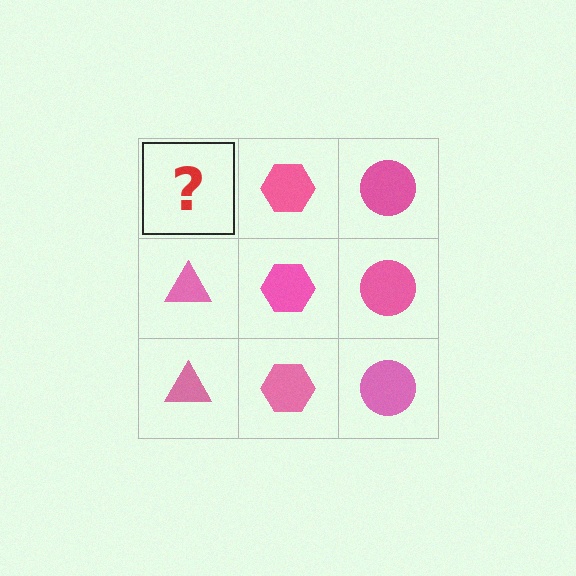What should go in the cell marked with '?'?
The missing cell should contain a pink triangle.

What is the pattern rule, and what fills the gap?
The rule is that each column has a consistent shape. The gap should be filled with a pink triangle.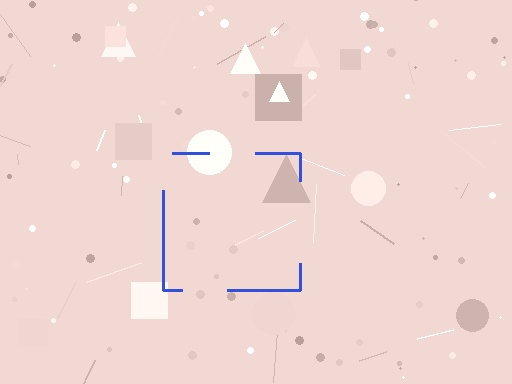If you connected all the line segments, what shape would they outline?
They would outline a square.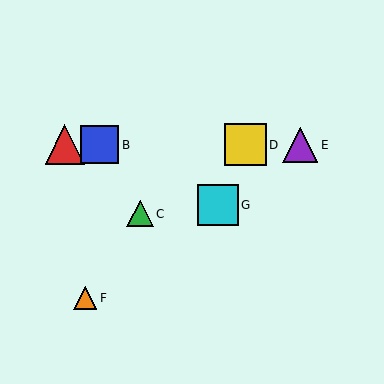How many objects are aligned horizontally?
4 objects (A, B, D, E) are aligned horizontally.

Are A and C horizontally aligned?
No, A is at y≈145 and C is at y≈214.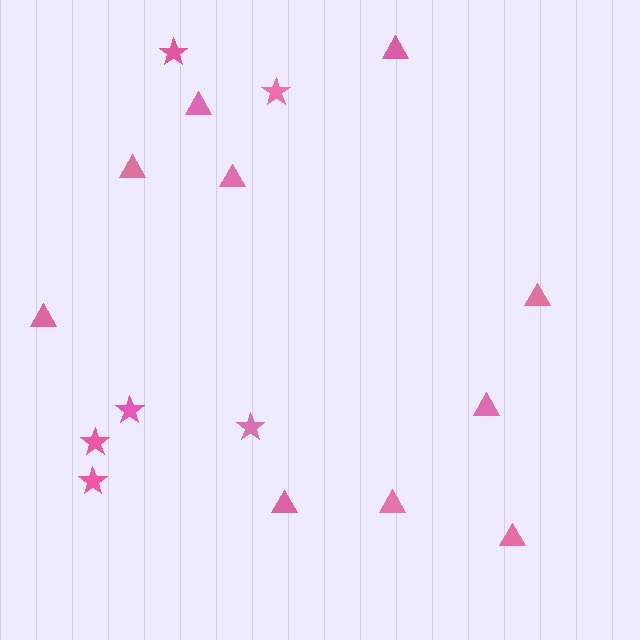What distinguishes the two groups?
There are 2 groups: one group of stars (6) and one group of triangles (10).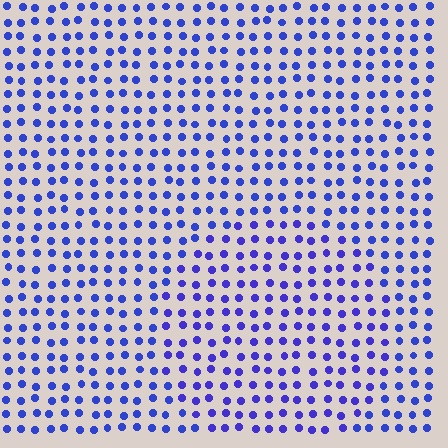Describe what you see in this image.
The image is filled with small blue elements in a uniform arrangement. A circle-shaped region is visible where the elements are tinted to a slightly different hue, forming a subtle color boundary.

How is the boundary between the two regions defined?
The boundary is defined purely by a slight shift in hue (about 15 degrees). Spacing, size, and orientation are identical on both sides.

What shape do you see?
I see a circle.